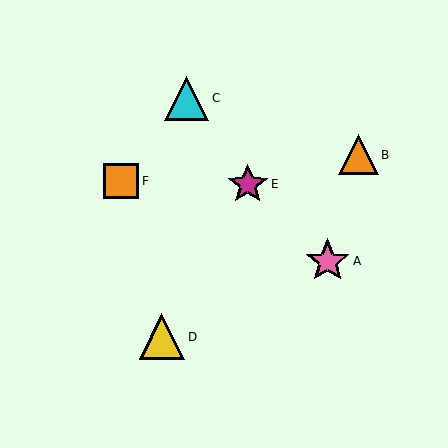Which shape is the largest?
The yellow triangle (labeled D) is the largest.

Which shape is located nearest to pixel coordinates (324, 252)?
The pink star (labeled A) at (328, 261) is nearest to that location.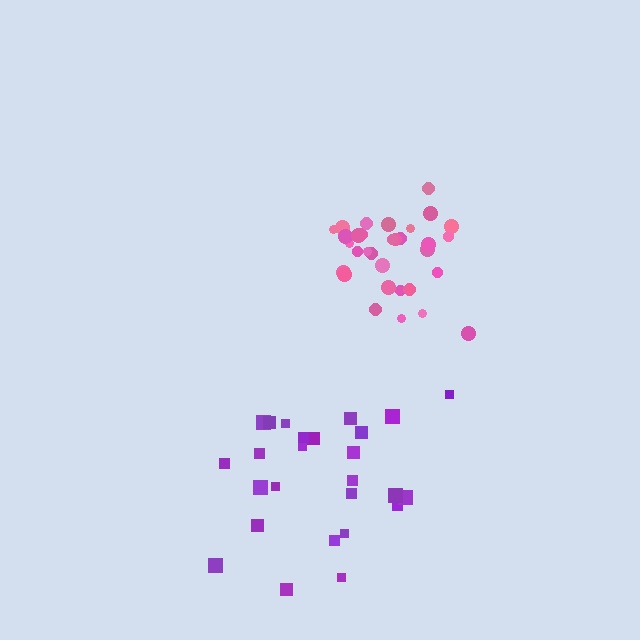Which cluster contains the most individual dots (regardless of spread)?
Pink (32).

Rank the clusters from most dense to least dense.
pink, purple.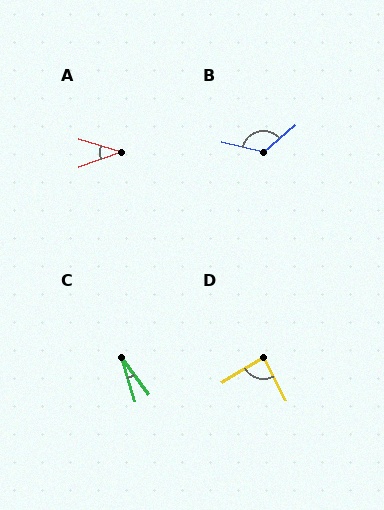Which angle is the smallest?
C, at approximately 19 degrees.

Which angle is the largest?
B, at approximately 126 degrees.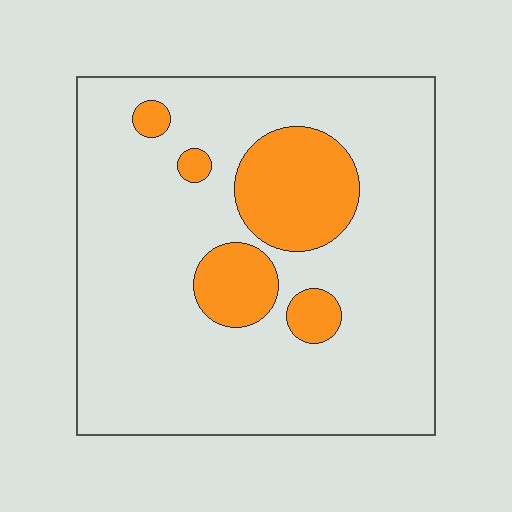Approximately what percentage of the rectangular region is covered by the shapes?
Approximately 20%.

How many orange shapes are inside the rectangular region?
5.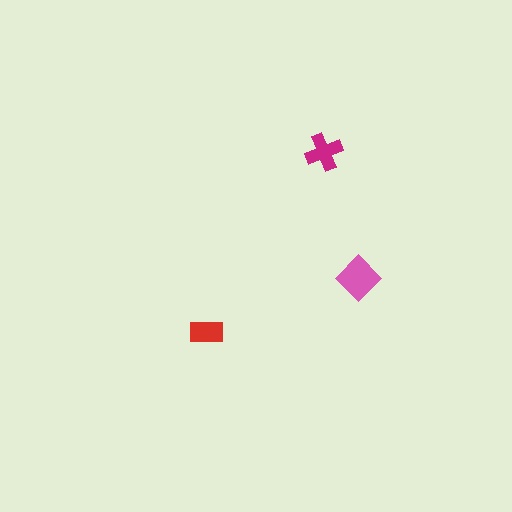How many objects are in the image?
There are 3 objects in the image.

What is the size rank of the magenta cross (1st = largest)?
2nd.